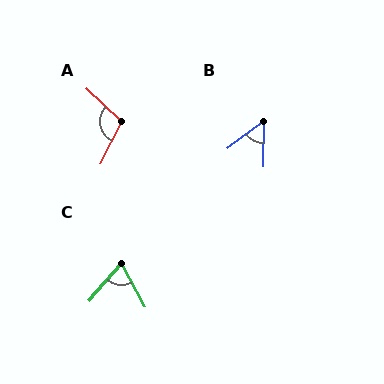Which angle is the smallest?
B, at approximately 52 degrees.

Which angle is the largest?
A, at approximately 106 degrees.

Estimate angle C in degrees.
Approximately 69 degrees.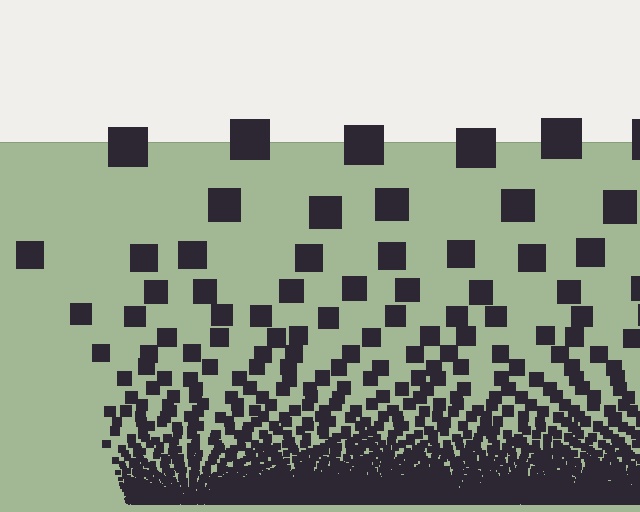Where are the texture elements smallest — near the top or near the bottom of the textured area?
Near the bottom.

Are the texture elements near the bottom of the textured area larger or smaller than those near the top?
Smaller. The gradient is inverted — elements near the bottom are smaller and denser.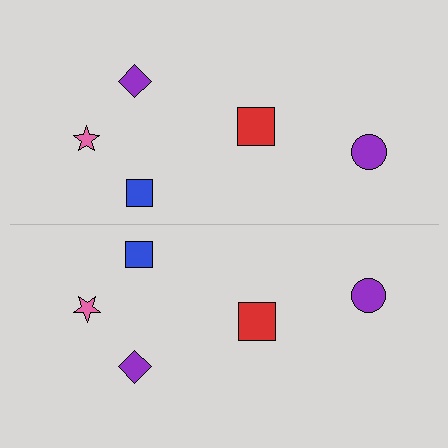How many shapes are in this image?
There are 10 shapes in this image.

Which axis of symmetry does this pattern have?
The pattern has a horizontal axis of symmetry running through the center of the image.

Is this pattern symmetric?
Yes, this pattern has bilateral (reflection) symmetry.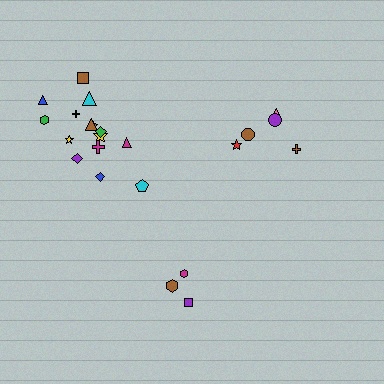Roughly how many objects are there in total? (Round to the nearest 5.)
Roughly 25 objects in total.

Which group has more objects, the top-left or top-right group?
The top-left group.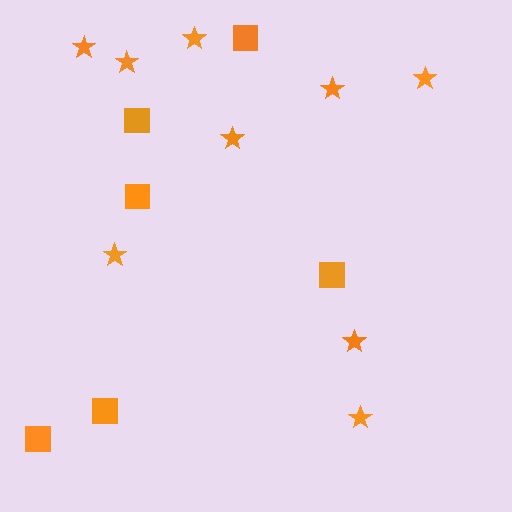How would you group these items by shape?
There are 2 groups: one group of stars (9) and one group of squares (6).